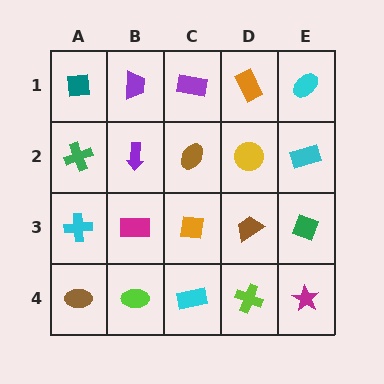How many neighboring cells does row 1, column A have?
2.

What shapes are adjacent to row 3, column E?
A cyan rectangle (row 2, column E), a magenta star (row 4, column E), a brown trapezoid (row 3, column D).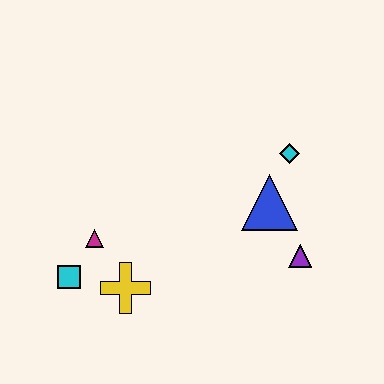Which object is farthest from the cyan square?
The cyan diamond is farthest from the cyan square.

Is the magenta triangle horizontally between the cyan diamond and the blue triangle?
No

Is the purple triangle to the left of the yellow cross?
No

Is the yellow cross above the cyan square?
No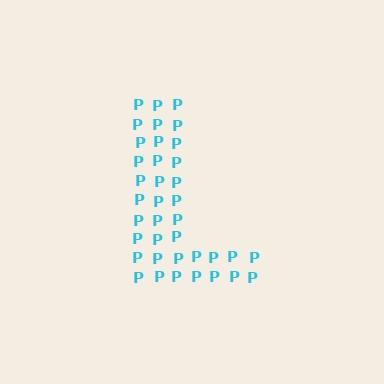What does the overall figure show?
The overall figure shows the letter L.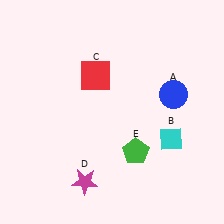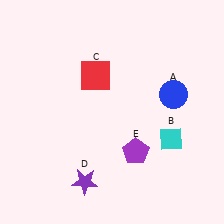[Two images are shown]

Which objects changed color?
D changed from magenta to purple. E changed from green to purple.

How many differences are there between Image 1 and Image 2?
There are 2 differences between the two images.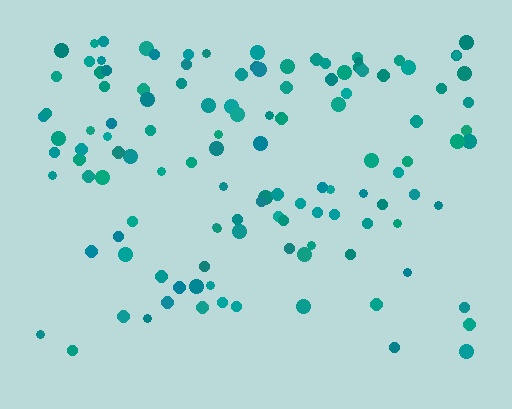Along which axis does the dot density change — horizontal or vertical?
Vertical.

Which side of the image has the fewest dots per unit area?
The bottom.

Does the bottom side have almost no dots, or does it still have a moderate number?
Still a moderate number, just noticeably fewer than the top.